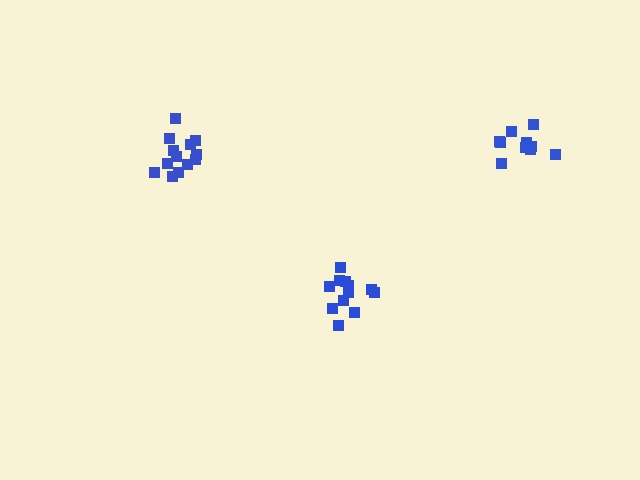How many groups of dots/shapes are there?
There are 3 groups.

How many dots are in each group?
Group 1: 10 dots, Group 2: 13 dots, Group 3: 12 dots (35 total).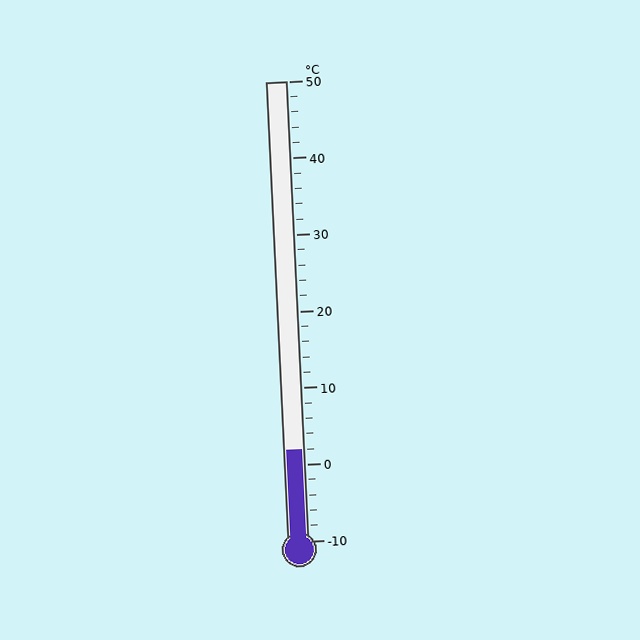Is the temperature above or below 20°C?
The temperature is below 20°C.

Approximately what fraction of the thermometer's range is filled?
The thermometer is filled to approximately 20% of its range.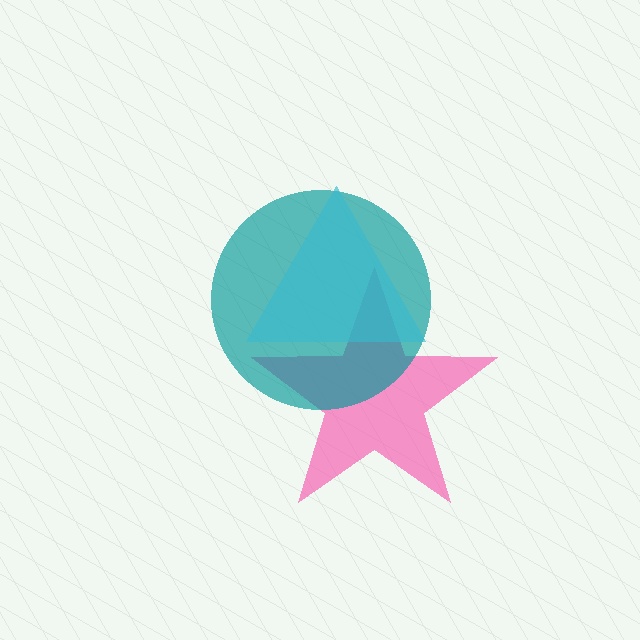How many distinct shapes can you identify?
There are 3 distinct shapes: a pink star, a teal circle, a cyan triangle.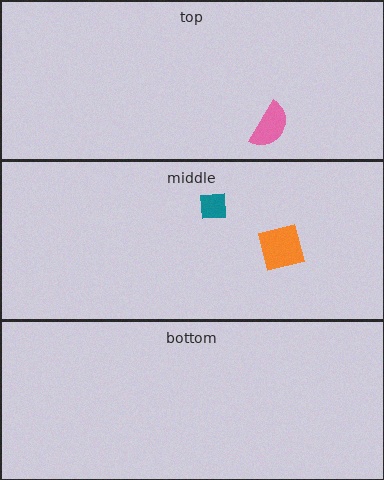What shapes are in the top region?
The pink semicircle.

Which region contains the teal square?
The middle region.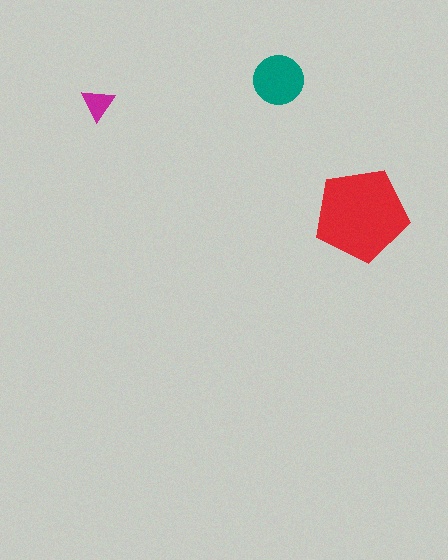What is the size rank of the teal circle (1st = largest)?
2nd.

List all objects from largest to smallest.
The red pentagon, the teal circle, the magenta triangle.